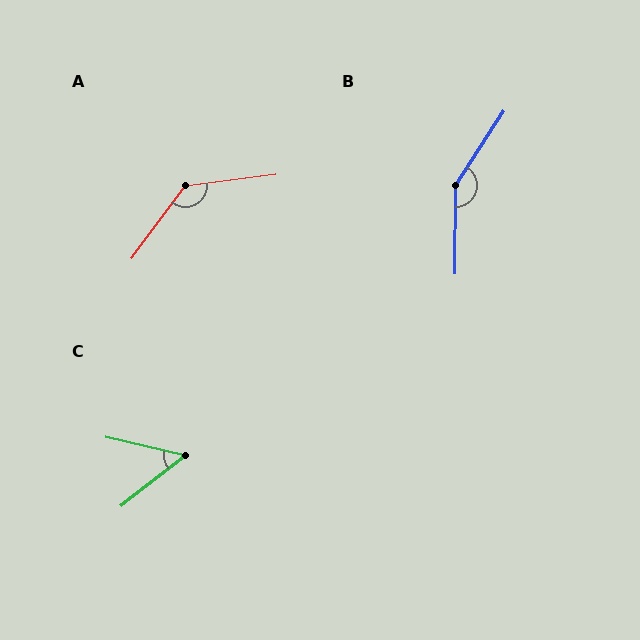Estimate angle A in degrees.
Approximately 134 degrees.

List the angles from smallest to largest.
C (51°), A (134°), B (147°).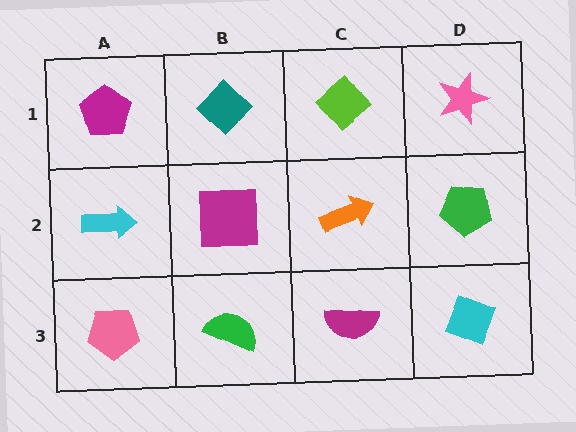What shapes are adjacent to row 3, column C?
An orange arrow (row 2, column C), a green semicircle (row 3, column B), a cyan diamond (row 3, column D).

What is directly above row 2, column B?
A teal diamond.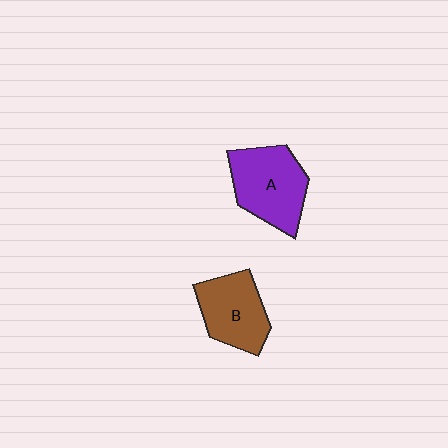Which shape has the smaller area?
Shape B (brown).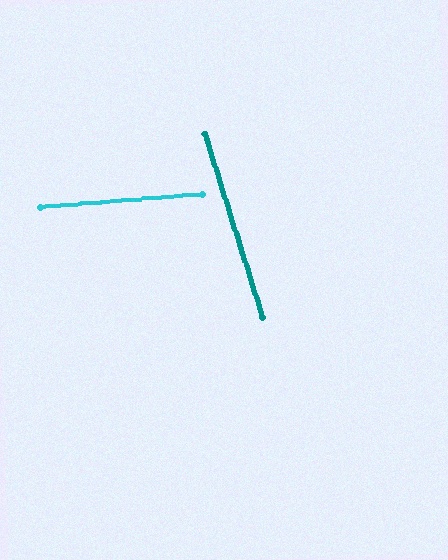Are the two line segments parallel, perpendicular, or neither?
Neither parallel nor perpendicular — they differ by about 77°.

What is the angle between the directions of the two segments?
Approximately 77 degrees.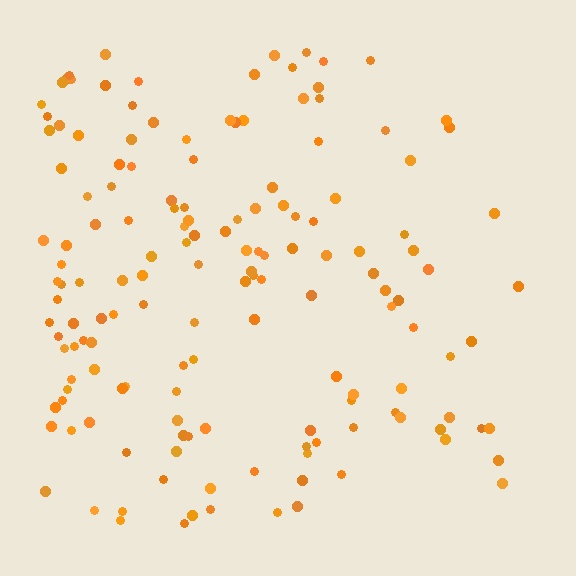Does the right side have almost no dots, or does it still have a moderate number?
Still a moderate number, just noticeably fewer than the left.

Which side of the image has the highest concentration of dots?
The left.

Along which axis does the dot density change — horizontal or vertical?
Horizontal.